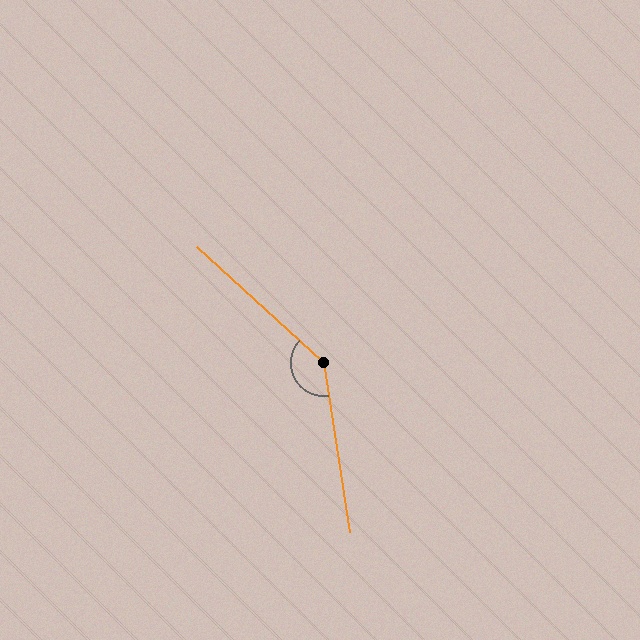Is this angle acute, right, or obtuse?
It is obtuse.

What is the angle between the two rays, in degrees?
Approximately 141 degrees.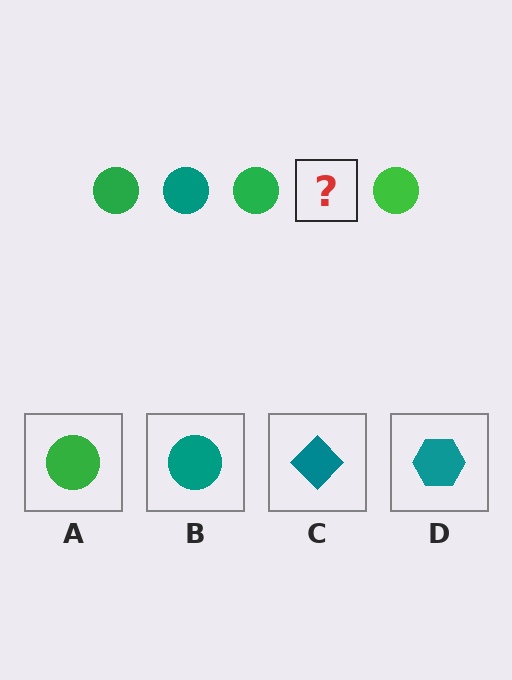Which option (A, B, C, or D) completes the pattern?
B.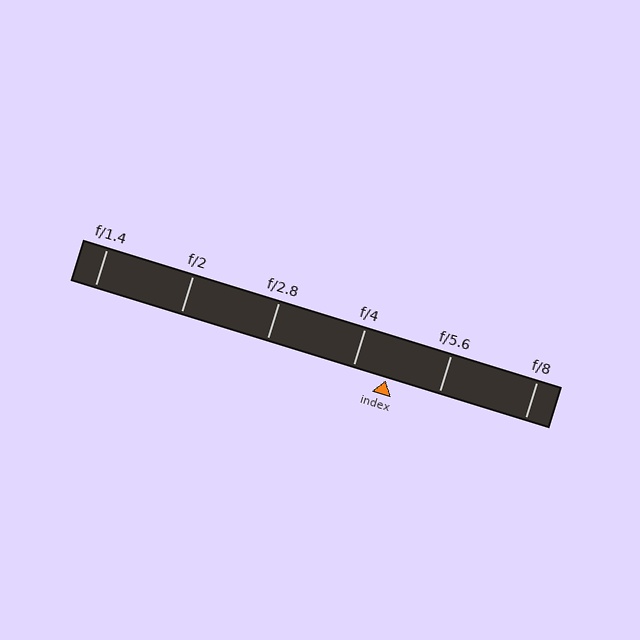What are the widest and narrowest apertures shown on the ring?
The widest aperture shown is f/1.4 and the narrowest is f/8.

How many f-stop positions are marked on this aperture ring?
There are 6 f-stop positions marked.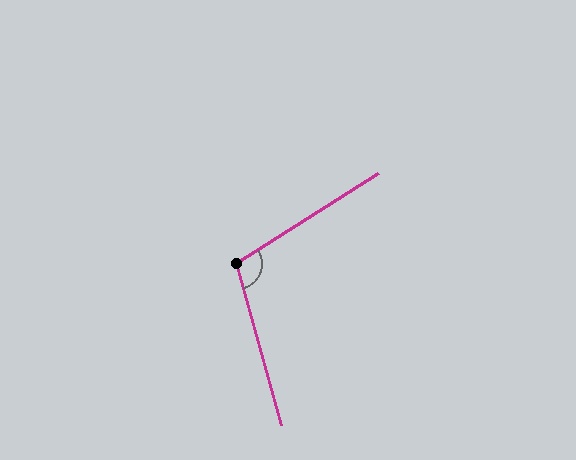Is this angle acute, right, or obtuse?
It is obtuse.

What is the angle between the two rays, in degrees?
Approximately 107 degrees.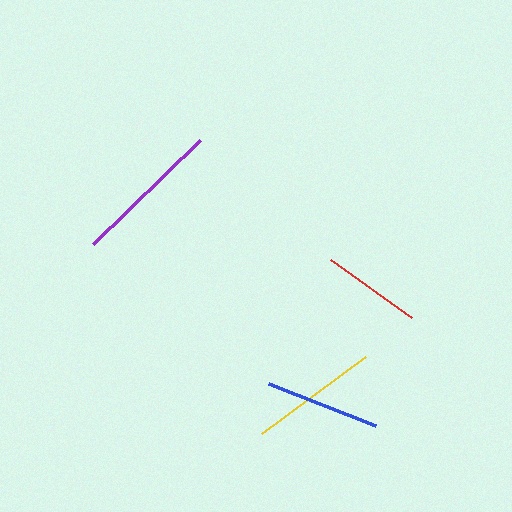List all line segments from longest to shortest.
From longest to shortest: purple, yellow, blue, red.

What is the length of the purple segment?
The purple segment is approximately 149 pixels long.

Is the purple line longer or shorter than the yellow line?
The purple line is longer than the yellow line.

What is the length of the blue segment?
The blue segment is approximately 115 pixels long.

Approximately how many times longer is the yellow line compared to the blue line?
The yellow line is approximately 1.1 times the length of the blue line.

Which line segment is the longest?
The purple line is the longest at approximately 149 pixels.